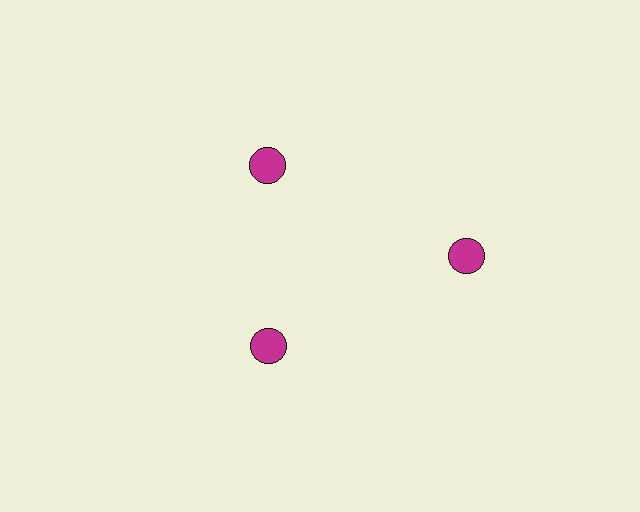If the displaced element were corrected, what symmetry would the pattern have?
It would have 3-fold rotational symmetry — the pattern would map onto itself every 120 degrees.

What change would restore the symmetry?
The symmetry would be restored by moving it inward, back onto the ring so that all 3 circles sit at equal angles and equal distance from the center.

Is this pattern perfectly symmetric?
No. The 3 magenta circles are arranged in a ring, but one element near the 3 o'clock position is pushed outward from the center, breaking the 3-fold rotational symmetry.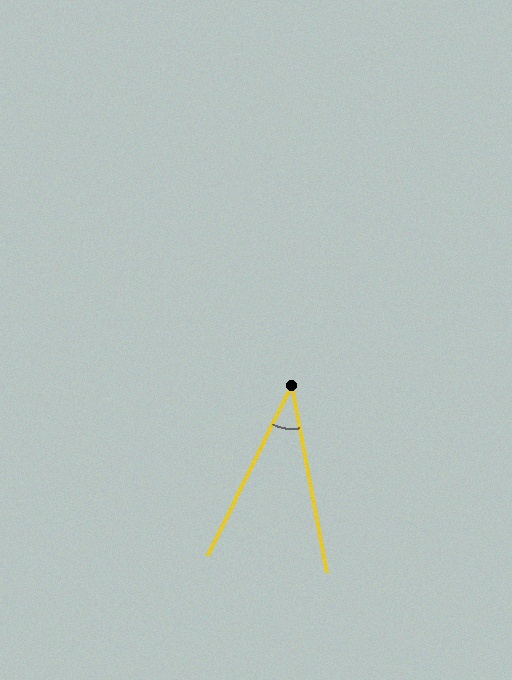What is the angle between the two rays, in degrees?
Approximately 37 degrees.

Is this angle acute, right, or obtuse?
It is acute.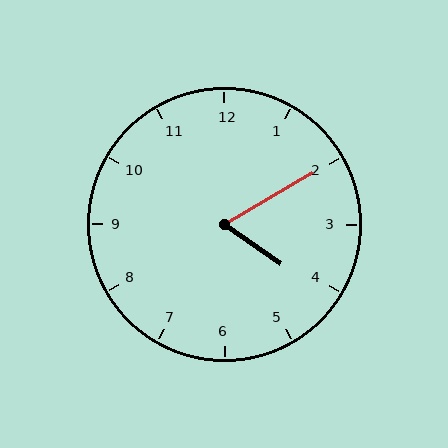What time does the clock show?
4:10.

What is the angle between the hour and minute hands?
Approximately 65 degrees.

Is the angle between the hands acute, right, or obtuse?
It is acute.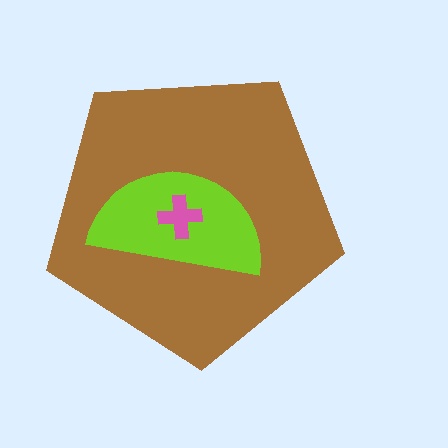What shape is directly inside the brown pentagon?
The lime semicircle.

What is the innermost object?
The pink cross.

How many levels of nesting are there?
3.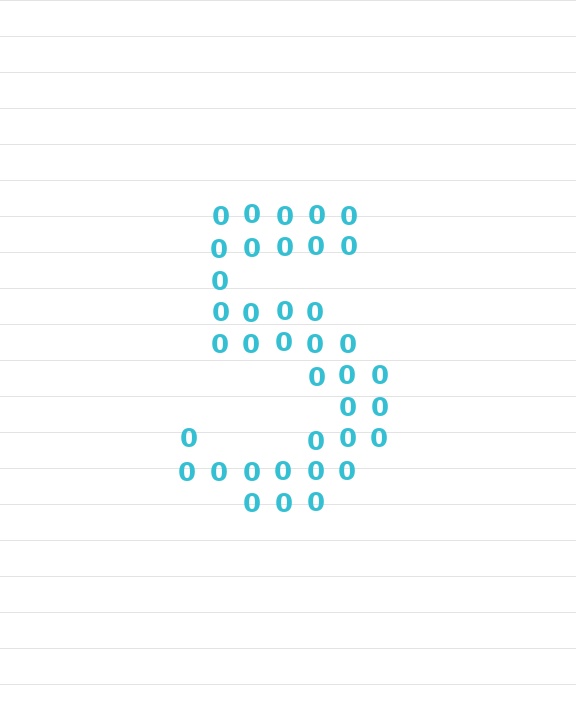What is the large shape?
The large shape is the digit 5.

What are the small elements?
The small elements are digit 0's.